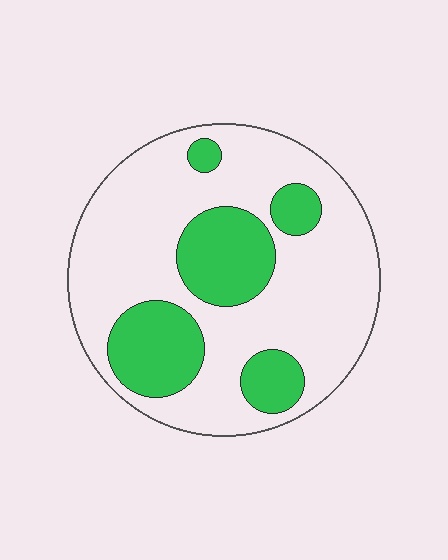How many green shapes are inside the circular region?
5.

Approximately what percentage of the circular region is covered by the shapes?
Approximately 30%.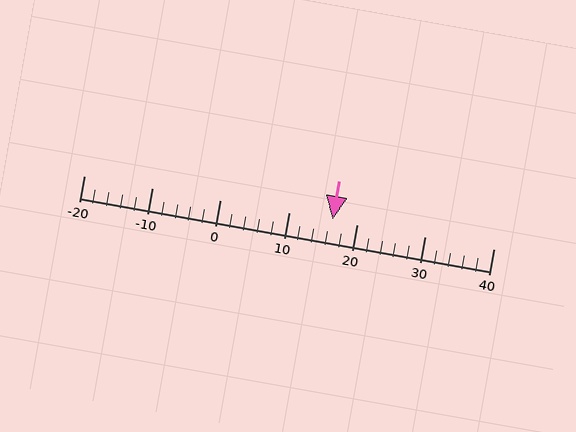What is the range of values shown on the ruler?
The ruler shows values from -20 to 40.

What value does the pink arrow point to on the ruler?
The pink arrow points to approximately 16.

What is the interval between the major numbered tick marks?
The major tick marks are spaced 10 units apart.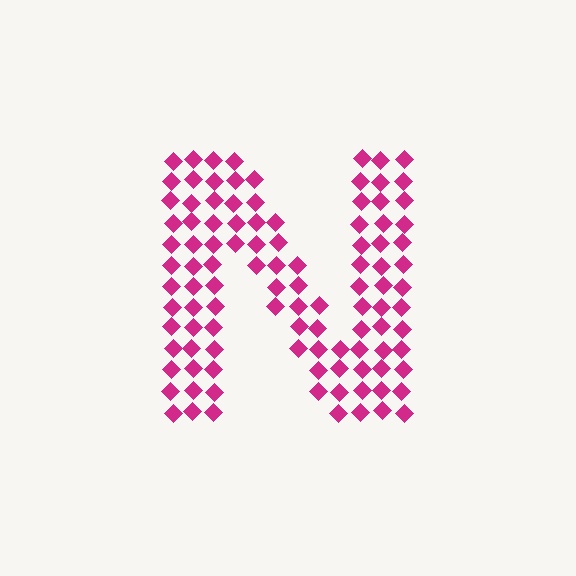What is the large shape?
The large shape is the letter N.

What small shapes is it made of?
It is made of small diamonds.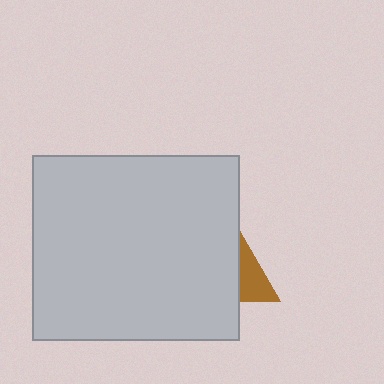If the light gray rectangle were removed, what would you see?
You would see the complete brown triangle.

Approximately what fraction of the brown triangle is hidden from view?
Roughly 69% of the brown triangle is hidden behind the light gray rectangle.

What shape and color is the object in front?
The object in front is a light gray rectangle.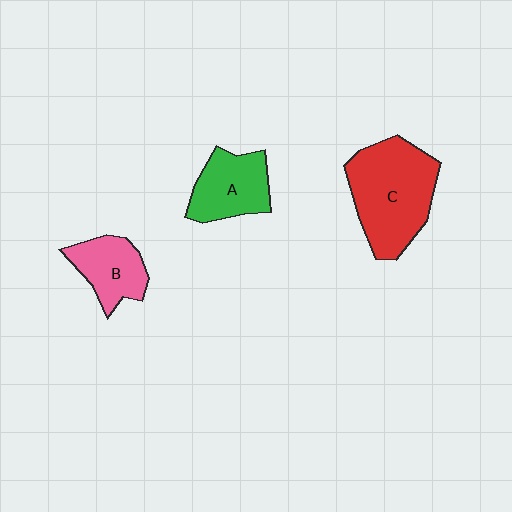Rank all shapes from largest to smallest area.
From largest to smallest: C (red), A (green), B (pink).